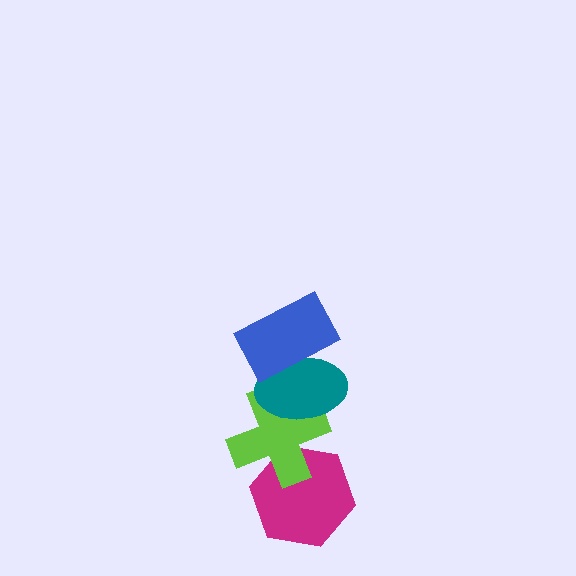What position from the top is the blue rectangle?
The blue rectangle is 1st from the top.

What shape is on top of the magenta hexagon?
The lime cross is on top of the magenta hexagon.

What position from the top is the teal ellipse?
The teal ellipse is 2nd from the top.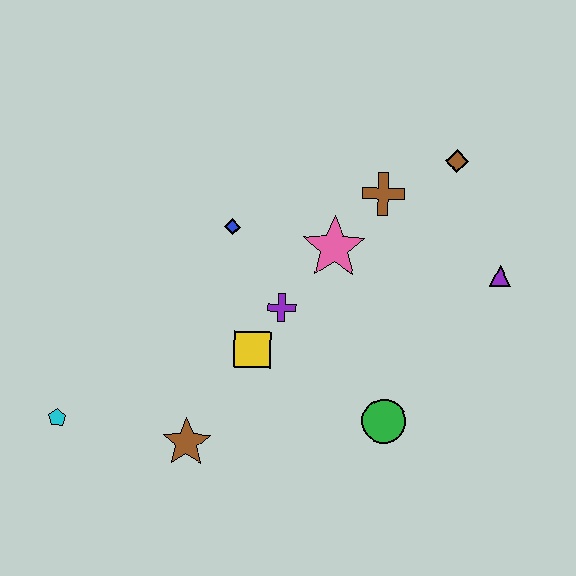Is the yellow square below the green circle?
No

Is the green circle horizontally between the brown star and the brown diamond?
Yes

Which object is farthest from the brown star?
The brown diamond is farthest from the brown star.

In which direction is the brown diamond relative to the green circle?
The brown diamond is above the green circle.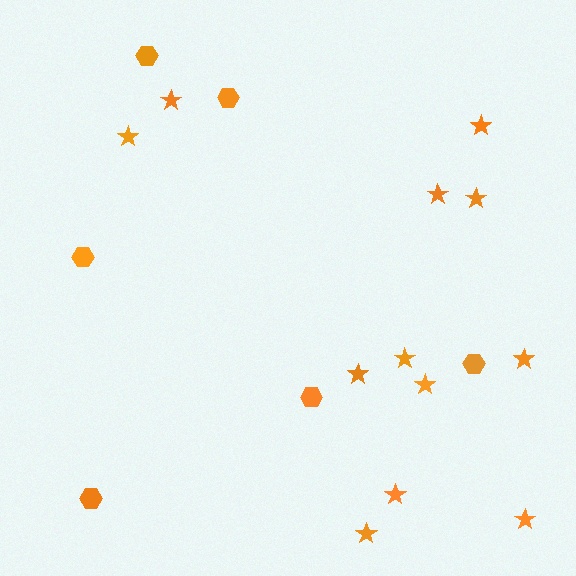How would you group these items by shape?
There are 2 groups: one group of stars (12) and one group of hexagons (6).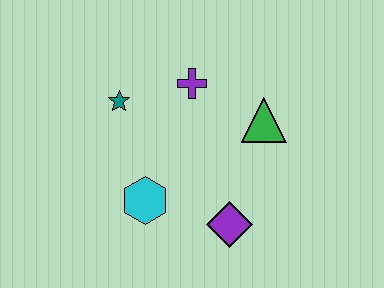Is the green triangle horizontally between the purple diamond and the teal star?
No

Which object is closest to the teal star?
The purple cross is closest to the teal star.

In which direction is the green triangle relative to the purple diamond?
The green triangle is above the purple diamond.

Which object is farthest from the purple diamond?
The teal star is farthest from the purple diamond.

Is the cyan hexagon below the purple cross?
Yes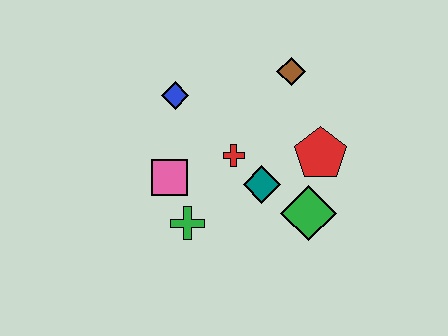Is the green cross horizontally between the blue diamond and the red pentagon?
Yes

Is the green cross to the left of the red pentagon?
Yes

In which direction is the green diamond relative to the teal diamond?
The green diamond is to the right of the teal diamond.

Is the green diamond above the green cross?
Yes